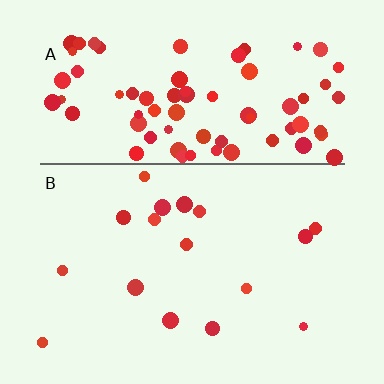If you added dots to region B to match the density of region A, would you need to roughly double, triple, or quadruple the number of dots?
Approximately quadruple.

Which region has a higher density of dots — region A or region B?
A (the top).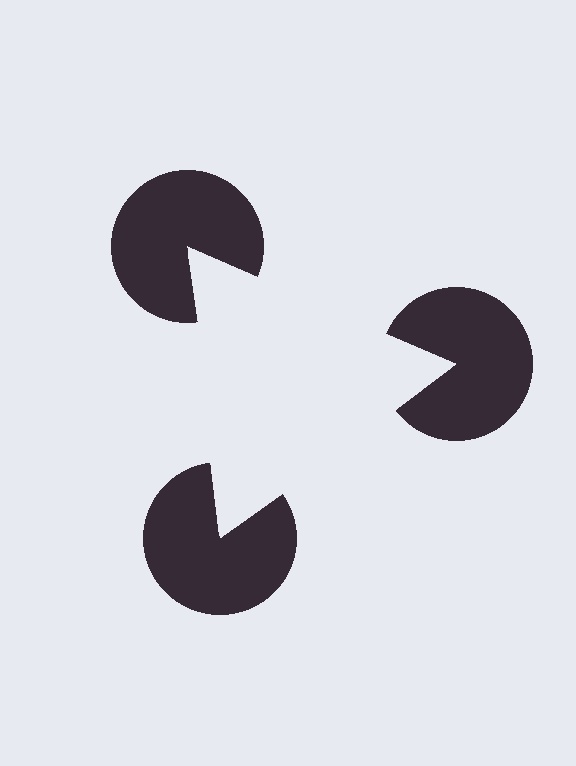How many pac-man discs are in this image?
There are 3 — one at each vertex of the illusory triangle.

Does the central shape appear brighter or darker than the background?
It typically appears slightly brighter than the background, even though no actual brightness change is drawn.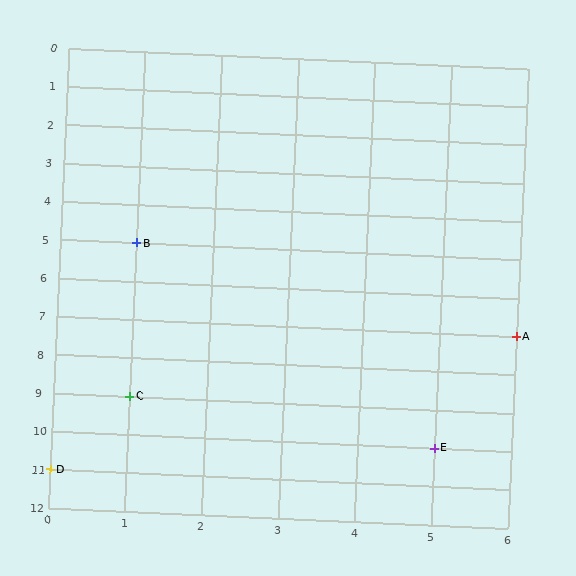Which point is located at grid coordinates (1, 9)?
Point C is at (1, 9).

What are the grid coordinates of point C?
Point C is at grid coordinates (1, 9).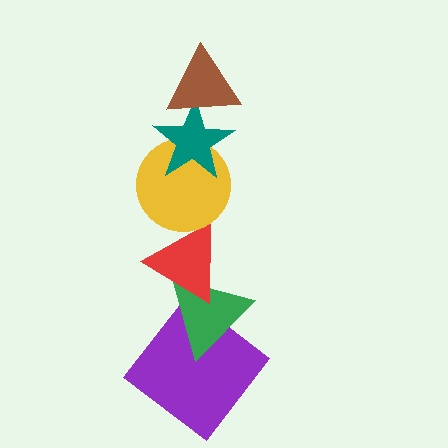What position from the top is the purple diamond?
The purple diamond is 6th from the top.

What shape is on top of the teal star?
The brown triangle is on top of the teal star.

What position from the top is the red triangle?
The red triangle is 4th from the top.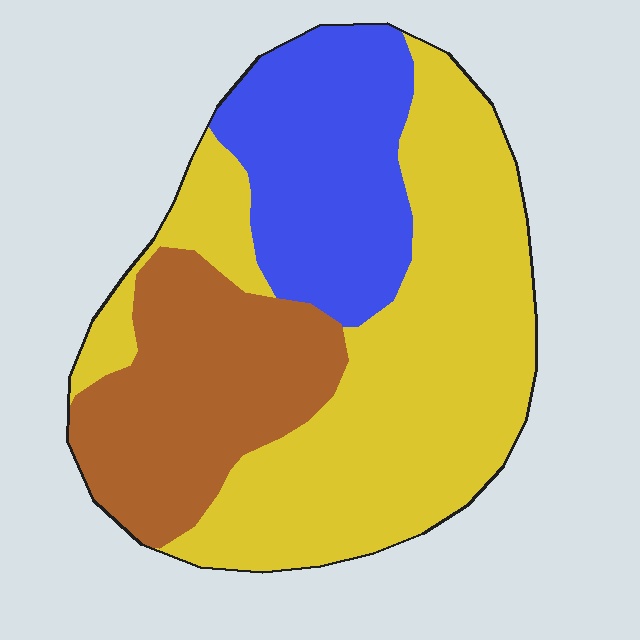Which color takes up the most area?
Yellow, at roughly 50%.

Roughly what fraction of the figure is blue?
Blue covers 23% of the figure.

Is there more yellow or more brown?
Yellow.